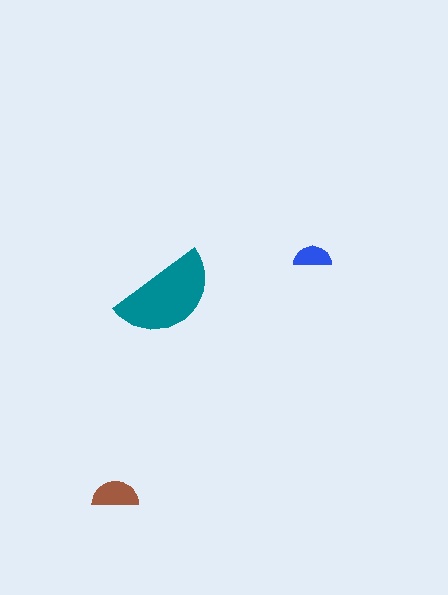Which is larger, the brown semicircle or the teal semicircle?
The teal one.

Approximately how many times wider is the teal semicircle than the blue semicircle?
About 2.5 times wider.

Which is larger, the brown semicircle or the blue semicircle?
The brown one.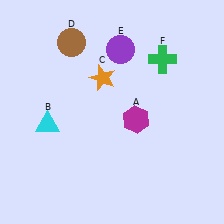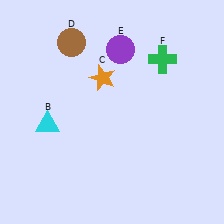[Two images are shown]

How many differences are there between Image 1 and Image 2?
There is 1 difference between the two images.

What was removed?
The magenta hexagon (A) was removed in Image 2.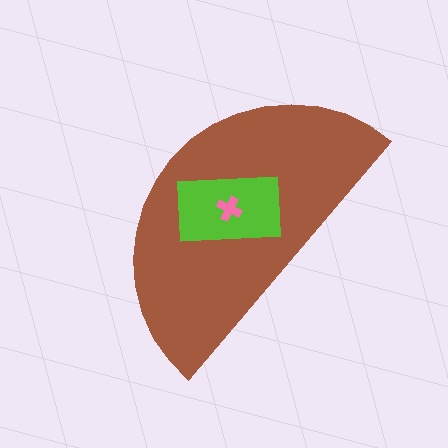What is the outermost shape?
The brown semicircle.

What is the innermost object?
The pink cross.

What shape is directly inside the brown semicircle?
The lime rectangle.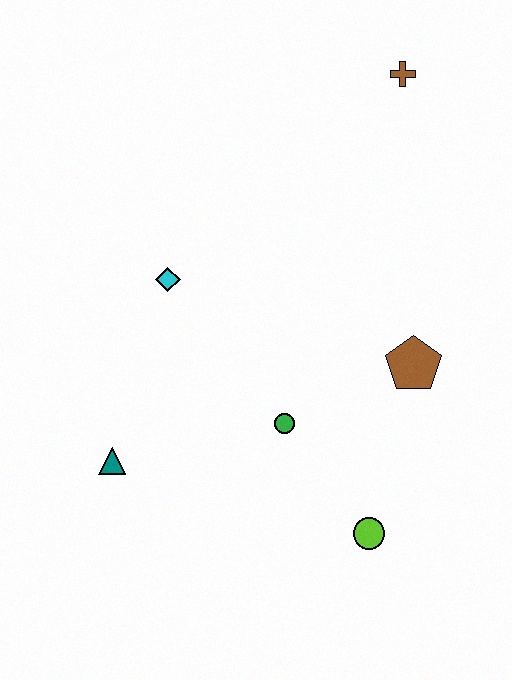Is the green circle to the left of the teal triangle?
No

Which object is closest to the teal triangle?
The green circle is closest to the teal triangle.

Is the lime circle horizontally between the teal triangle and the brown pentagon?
Yes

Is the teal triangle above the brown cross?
No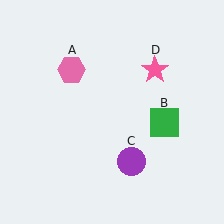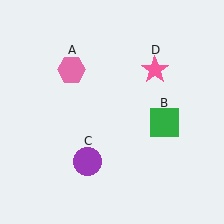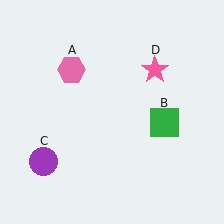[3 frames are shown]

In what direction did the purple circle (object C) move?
The purple circle (object C) moved left.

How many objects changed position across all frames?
1 object changed position: purple circle (object C).